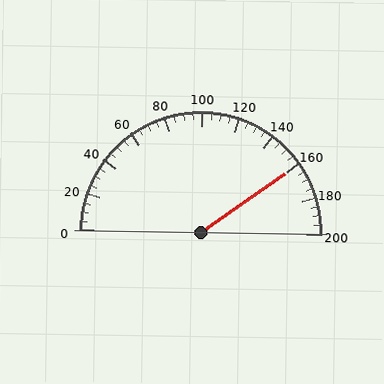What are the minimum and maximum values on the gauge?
The gauge ranges from 0 to 200.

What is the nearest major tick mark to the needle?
The nearest major tick mark is 160.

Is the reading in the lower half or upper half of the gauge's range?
The reading is in the upper half of the range (0 to 200).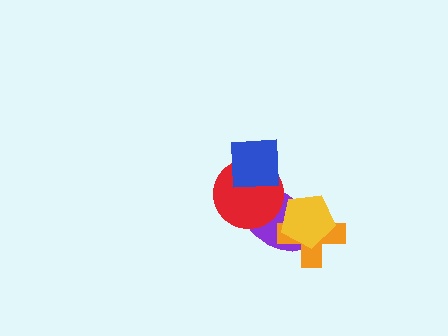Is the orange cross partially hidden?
Yes, it is partially covered by another shape.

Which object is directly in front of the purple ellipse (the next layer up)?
The red circle is directly in front of the purple ellipse.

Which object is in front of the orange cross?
The yellow pentagon is in front of the orange cross.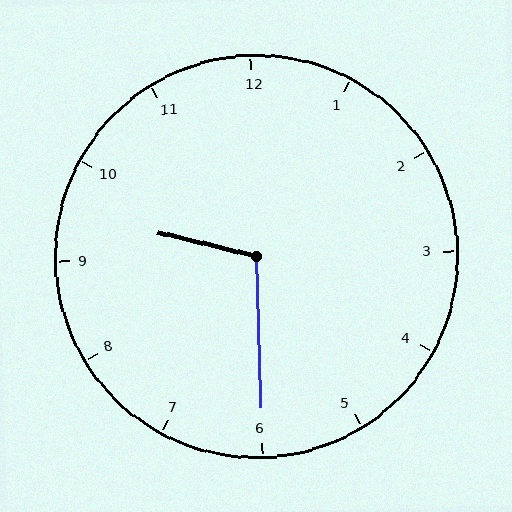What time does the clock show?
9:30.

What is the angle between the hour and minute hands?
Approximately 105 degrees.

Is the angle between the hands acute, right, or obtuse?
It is obtuse.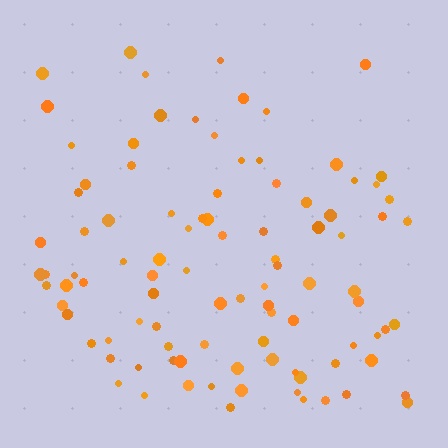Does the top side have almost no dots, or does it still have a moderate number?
Still a moderate number, just noticeably fewer than the bottom.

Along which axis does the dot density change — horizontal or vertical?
Vertical.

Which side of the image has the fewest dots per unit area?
The top.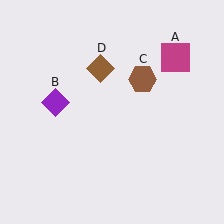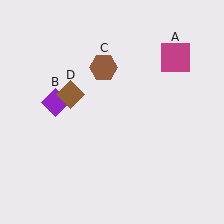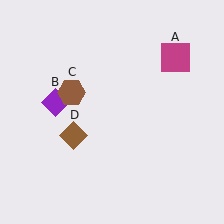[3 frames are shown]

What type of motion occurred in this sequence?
The brown hexagon (object C), brown diamond (object D) rotated counterclockwise around the center of the scene.